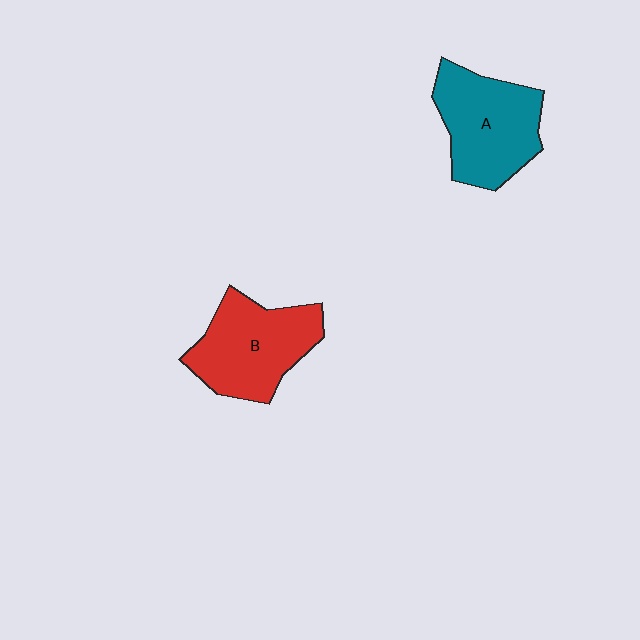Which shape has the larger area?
Shape A (teal).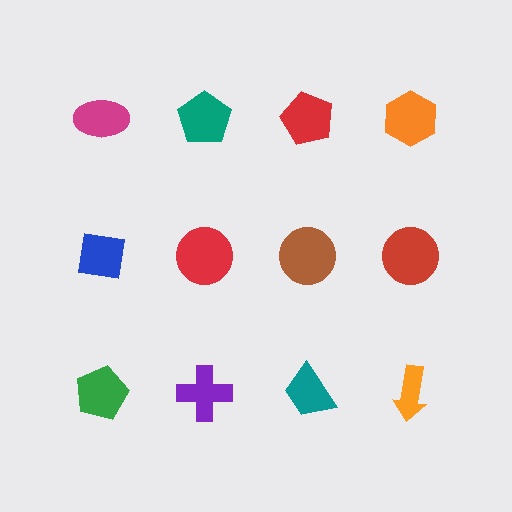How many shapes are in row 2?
4 shapes.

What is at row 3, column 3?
A teal trapezoid.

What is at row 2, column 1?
A blue square.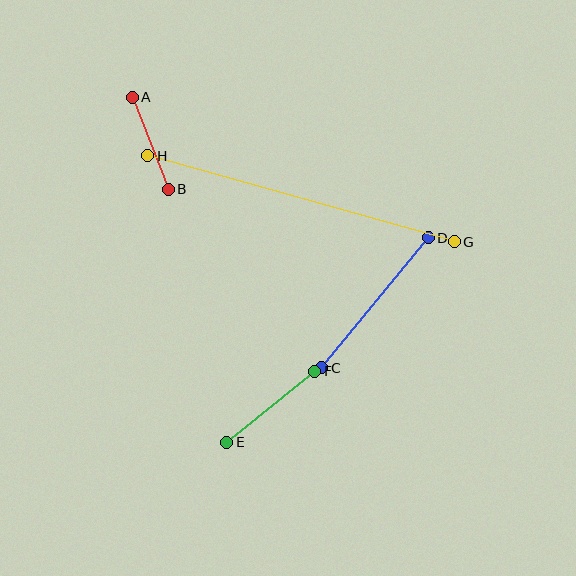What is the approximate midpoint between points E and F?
The midpoint is at approximately (271, 407) pixels.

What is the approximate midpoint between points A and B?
The midpoint is at approximately (150, 143) pixels.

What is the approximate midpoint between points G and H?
The midpoint is at approximately (301, 199) pixels.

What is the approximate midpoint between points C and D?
The midpoint is at approximately (375, 303) pixels.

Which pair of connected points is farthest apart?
Points G and H are farthest apart.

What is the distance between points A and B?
The distance is approximately 99 pixels.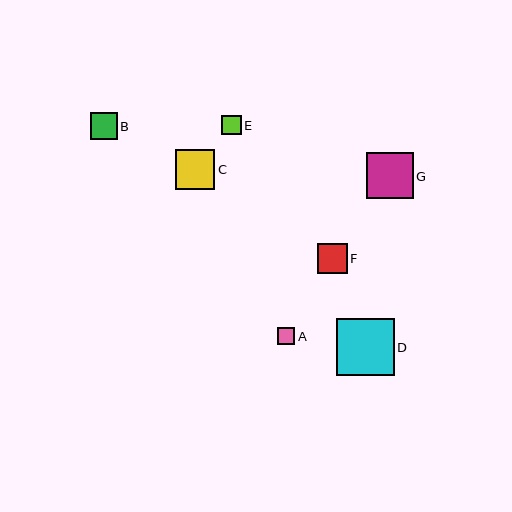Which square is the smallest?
Square A is the smallest with a size of approximately 17 pixels.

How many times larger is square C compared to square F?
Square C is approximately 1.3 times the size of square F.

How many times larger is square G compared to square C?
Square G is approximately 1.2 times the size of square C.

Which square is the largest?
Square D is the largest with a size of approximately 57 pixels.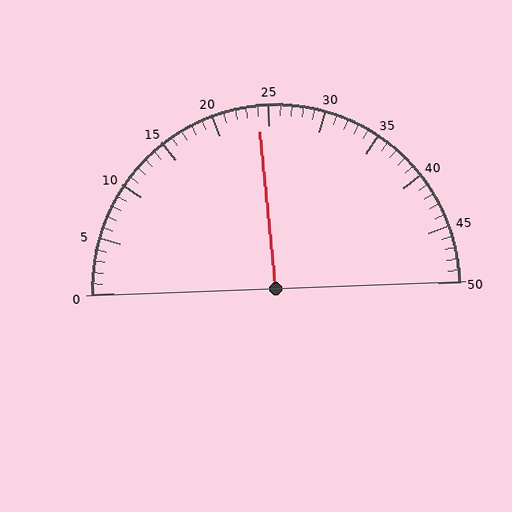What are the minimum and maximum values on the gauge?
The gauge ranges from 0 to 50.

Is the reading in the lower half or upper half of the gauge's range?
The reading is in the lower half of the range (0 to 50).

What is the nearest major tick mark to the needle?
The nearest major tick mark is 25.